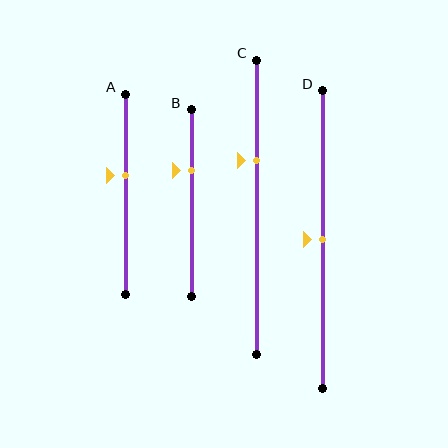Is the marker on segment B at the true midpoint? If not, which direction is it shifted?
No, the marker on segment B is shifted upward by about 17% of the segment length.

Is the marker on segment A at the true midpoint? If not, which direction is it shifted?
No, the marker on segment A is shifted upward by about 9% of the segment length.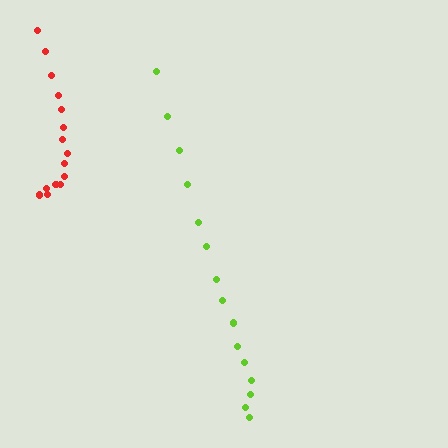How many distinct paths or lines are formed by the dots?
There are 2 distinct paths.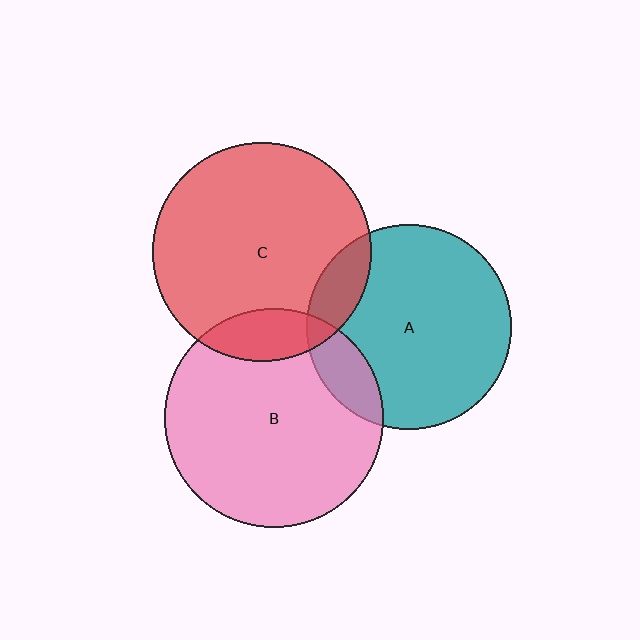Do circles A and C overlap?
Yes.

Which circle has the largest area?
Circle C (red).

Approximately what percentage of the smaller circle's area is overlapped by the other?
Approximately 15%.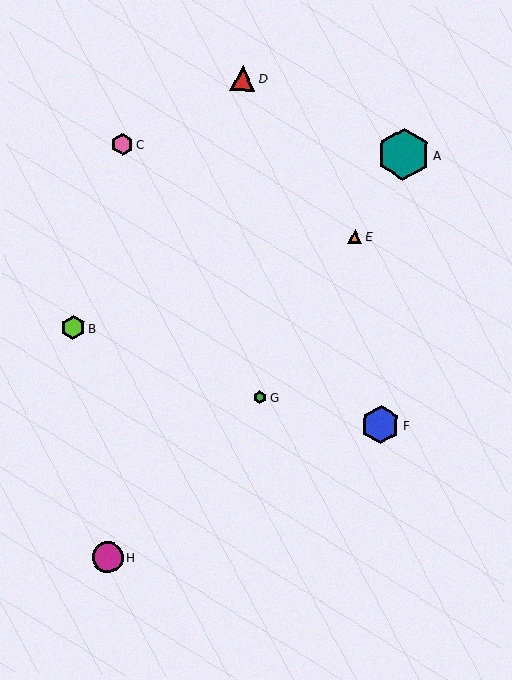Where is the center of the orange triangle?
The center of the orange triangle is at (355, 237).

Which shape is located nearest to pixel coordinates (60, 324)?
The lime hexagon (labeled B) at (73, 328) is nearest to that location.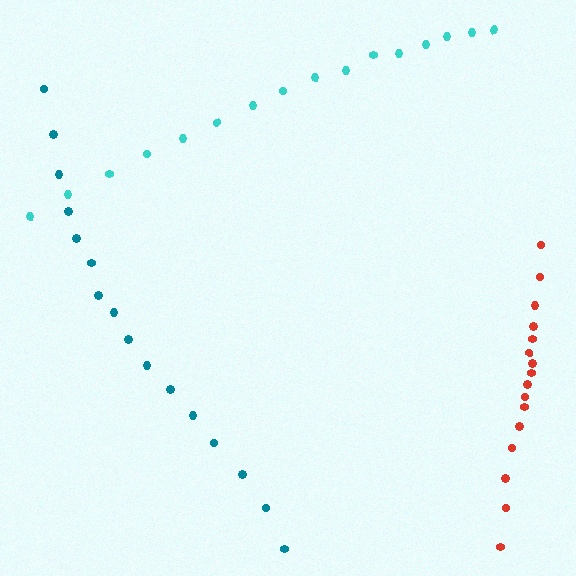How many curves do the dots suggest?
There are 3 distinct paths.